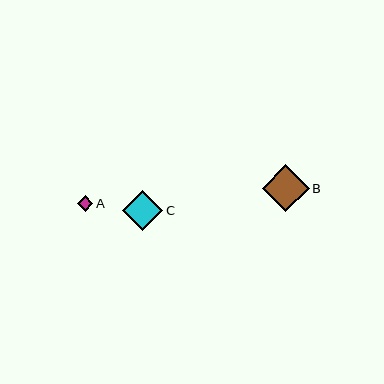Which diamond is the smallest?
Diamond A is the smallest with a size of approximately 16 pixels.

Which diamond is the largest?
Diamond B is the largest with a size of approximately 47 pixels.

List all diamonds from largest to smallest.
From largest to smallest: B, C, A.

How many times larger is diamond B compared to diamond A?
Diamond B is approximately 3.0 times the size of diamond A.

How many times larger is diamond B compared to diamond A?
Diamond B is approximately 3.0 times the size of diamond A.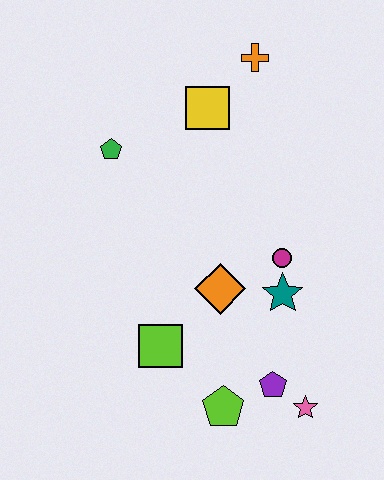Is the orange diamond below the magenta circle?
Yes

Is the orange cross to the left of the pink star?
Yes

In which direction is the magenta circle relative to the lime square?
The magenta circle is to the right of the lime square.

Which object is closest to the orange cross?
The yellow square is closest to the orange cross.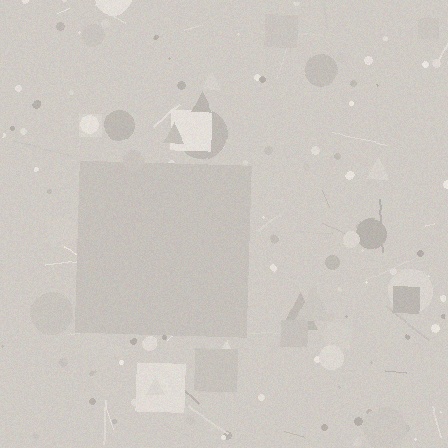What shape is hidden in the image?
A square is hidden in the image.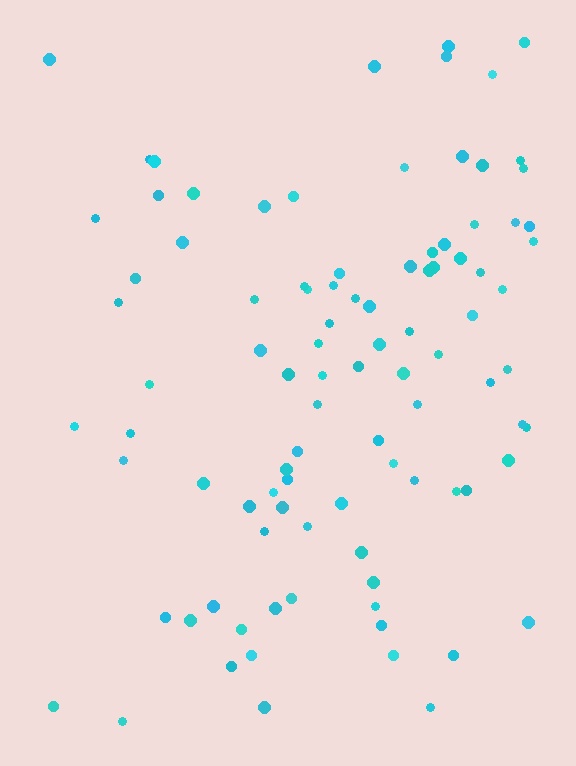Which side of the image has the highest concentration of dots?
The right.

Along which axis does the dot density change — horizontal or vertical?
Horizontal.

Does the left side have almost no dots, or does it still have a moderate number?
Still a moderate number, just noticeably fewer than the right.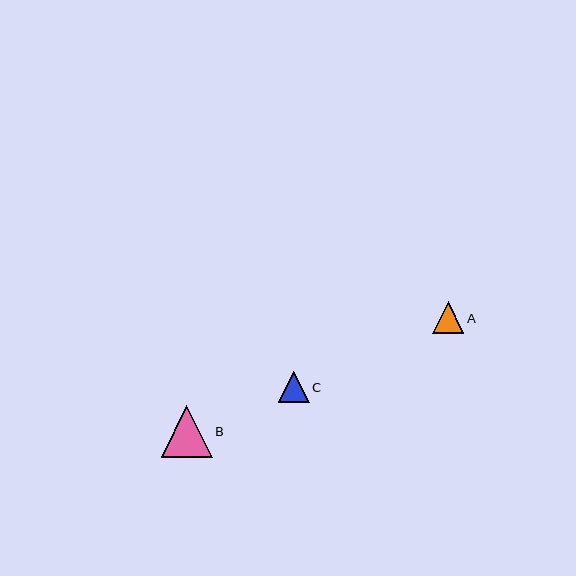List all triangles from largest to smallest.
From largest to smallest: B, A, C.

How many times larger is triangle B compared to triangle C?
Triangle B is approximately 1.7 times the size of triangle C.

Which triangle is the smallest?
Triangle C is the smallest with a size of approximately 31 pixels.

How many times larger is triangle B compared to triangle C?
Triangle B is approximately 1.7 times the size of triangle C.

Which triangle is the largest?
Triangle B is the largest with a size of approximately 51 pixels.